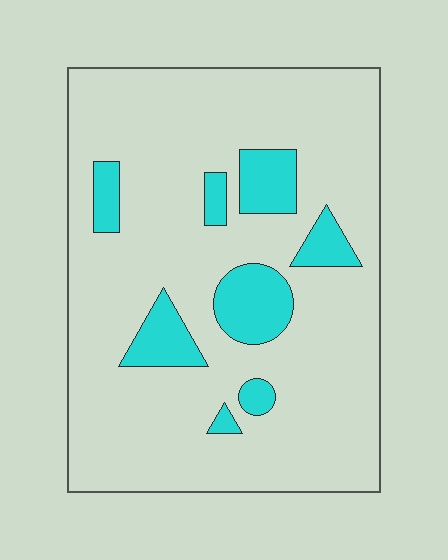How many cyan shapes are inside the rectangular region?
8.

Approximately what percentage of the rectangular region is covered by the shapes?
Approximately 15%.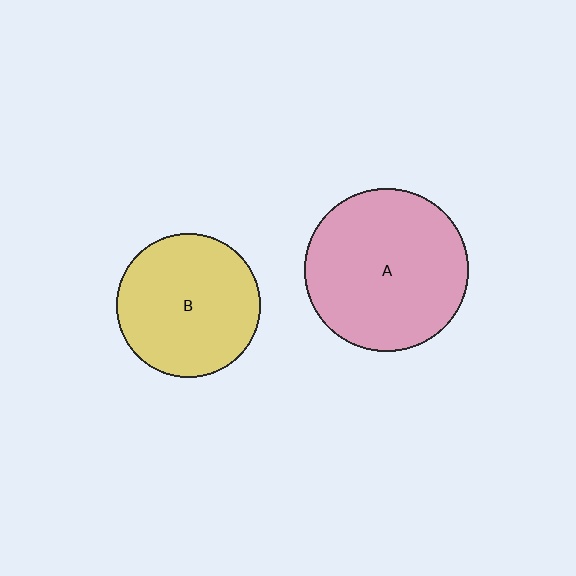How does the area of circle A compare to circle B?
Approximately 1.3 times.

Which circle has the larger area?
Circle A (pink).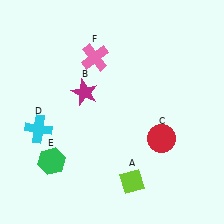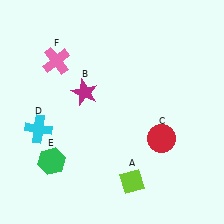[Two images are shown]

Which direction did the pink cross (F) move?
The pink cross (F) moved left.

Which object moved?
The pink cross (F) moved left.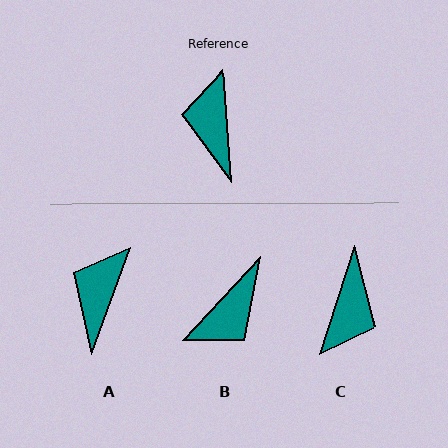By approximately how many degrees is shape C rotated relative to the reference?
Approximately 158 degrees counter-clockwise.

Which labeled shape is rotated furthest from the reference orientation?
C, about 158 degrees away.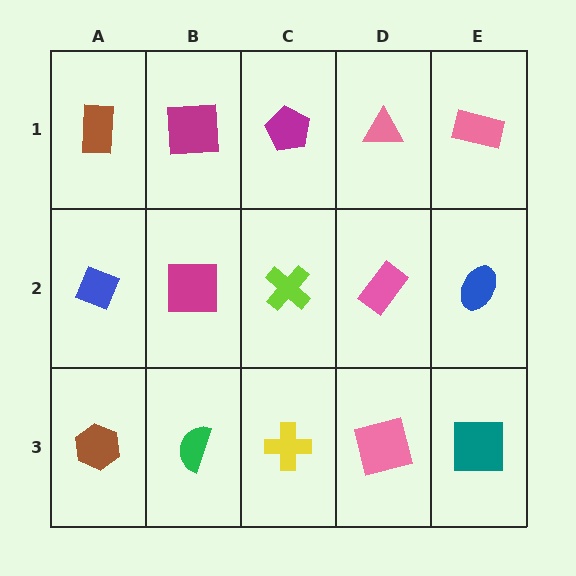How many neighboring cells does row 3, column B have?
3.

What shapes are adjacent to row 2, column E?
A pink rectangle (row 1, column E), a teal square (row 3, column E), a pink rectangle (row 2, column D).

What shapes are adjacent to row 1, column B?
A magenta square (row 2, column B), a brown rectangle (row 1, column A), a magenta pentagon (row 1, column C).